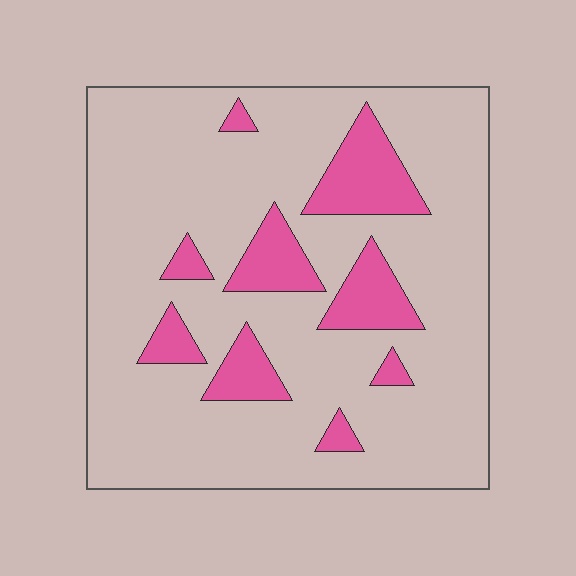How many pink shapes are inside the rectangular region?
9.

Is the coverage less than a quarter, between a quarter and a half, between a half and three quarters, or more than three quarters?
Less than a quarter.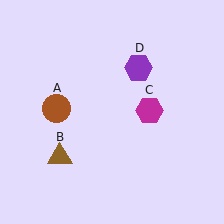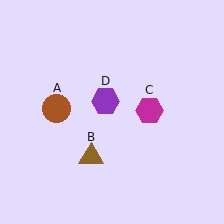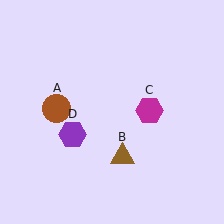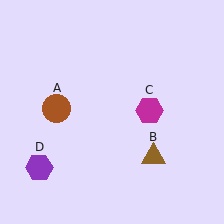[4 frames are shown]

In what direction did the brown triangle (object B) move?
The brown triangle (object B) moved right.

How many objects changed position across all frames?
2 objects changed position: brown triangle (object B), purple hexagon (object D).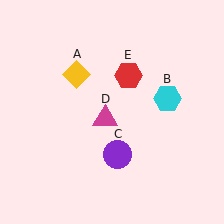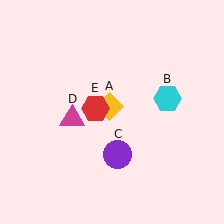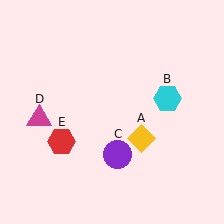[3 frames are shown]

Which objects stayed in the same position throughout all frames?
Cyan hexagon (object B) and purple circle (object C) remained stationary.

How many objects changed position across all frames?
3 objects changed position: yellow diamond (object A), magenta triangle (object D), red hexagon (object E).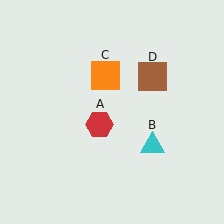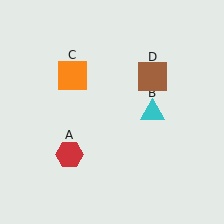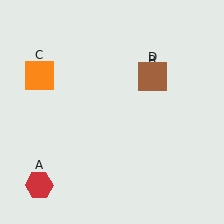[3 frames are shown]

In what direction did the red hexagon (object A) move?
The red hexagon (object A) moved down and to the left.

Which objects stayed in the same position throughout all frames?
Brown square (object D) remained stationary.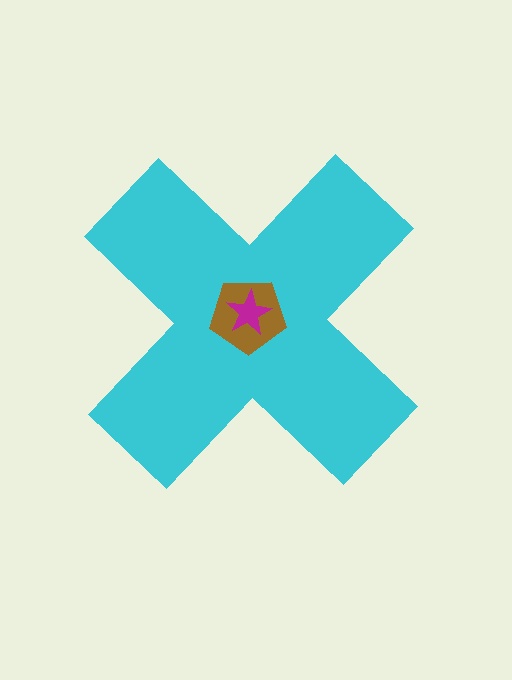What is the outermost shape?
The cyan cross.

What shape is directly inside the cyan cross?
The brown pentagon.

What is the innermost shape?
The magenta star.